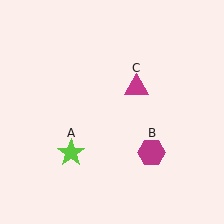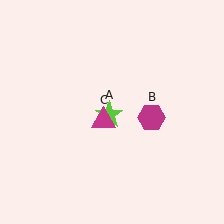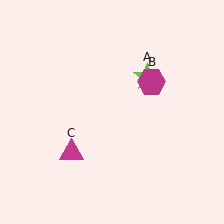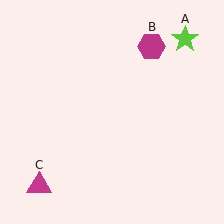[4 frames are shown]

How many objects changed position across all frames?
3 objects changed position: lime star (object A), magenta hexagon (object B), magenta triangle (object C).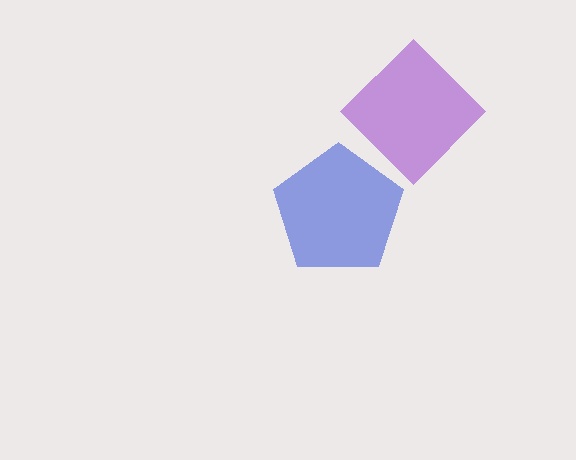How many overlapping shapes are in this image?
There are 2 overlapping shapes in the image.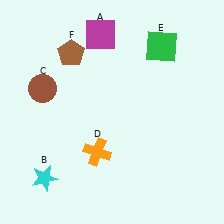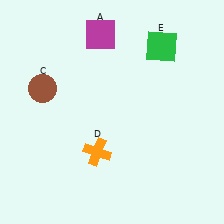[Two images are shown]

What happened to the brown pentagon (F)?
The brown pentagon (F) was removed in Image 2. It was in the top-left area of Image 1.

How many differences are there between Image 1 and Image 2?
There are 2 differences between the two images.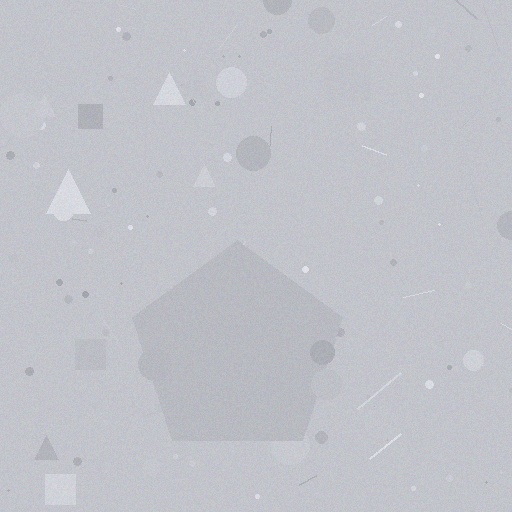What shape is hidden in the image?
A pentagon is hidden in the image.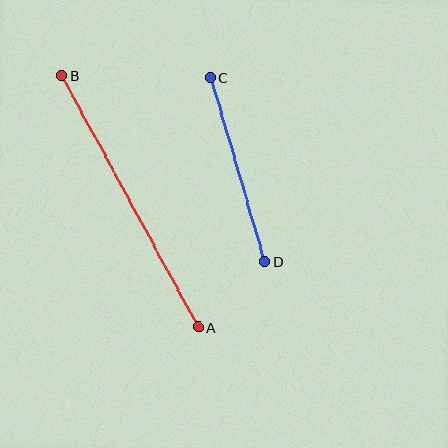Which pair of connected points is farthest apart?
Points A and B are farthest apart.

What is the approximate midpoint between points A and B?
The midpoint is at approximately (130, 201) pixels.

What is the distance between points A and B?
The distance is approximately 286 pixels.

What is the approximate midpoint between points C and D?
The midpoint is at approximately (238, 170) pixels.